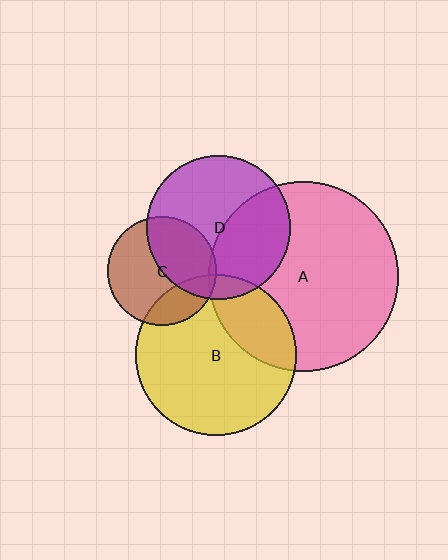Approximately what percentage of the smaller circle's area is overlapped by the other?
Approximately 25%.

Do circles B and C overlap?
Yes.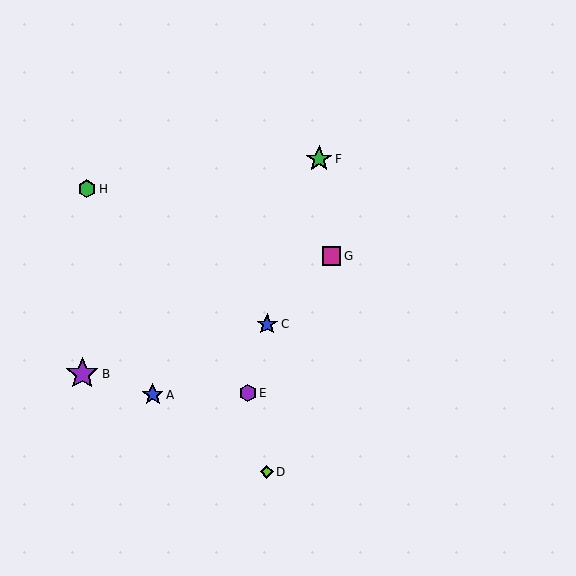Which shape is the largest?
The purple star (labeled B) is the largest.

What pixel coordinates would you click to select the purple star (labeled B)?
Click at (82, 374) to select the purple star B.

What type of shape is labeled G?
Shape G is a magenta square.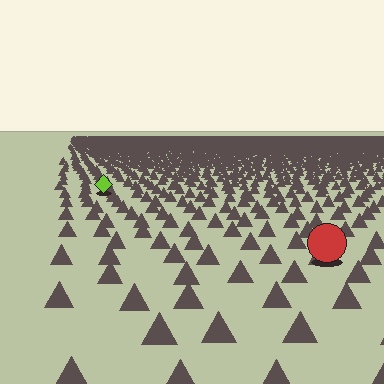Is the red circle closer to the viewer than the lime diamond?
Yes. The red circle is closer — you can tell from the texture gradient: the ground texture is coarser near it.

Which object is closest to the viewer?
The red circle is closest. The texture marks near it are larger and more spread out.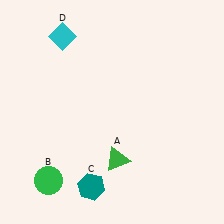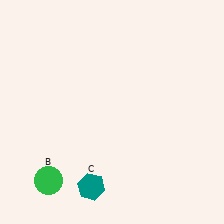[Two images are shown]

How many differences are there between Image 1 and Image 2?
There are 2 differences between the two images.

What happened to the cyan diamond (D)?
The cyan diamond (D) was removed in Image 2. It was in the top-left area of Image 1.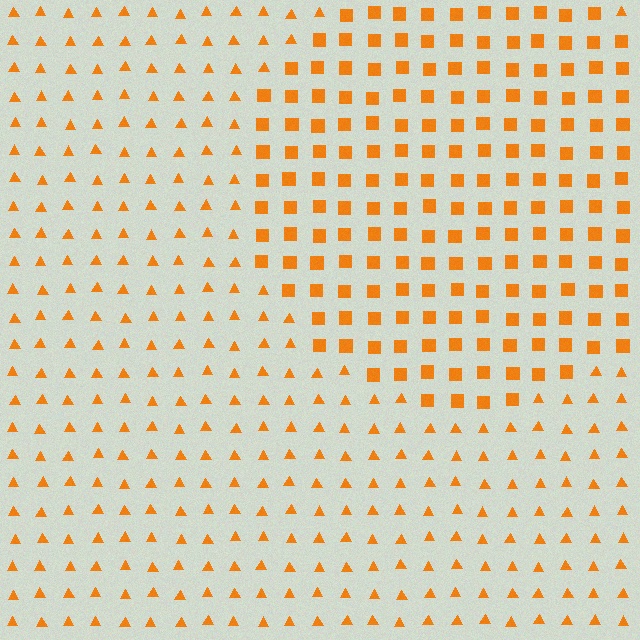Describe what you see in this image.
The image is filled with small orange elements arranged in a uniform grid. A circle-shaped region contains squares, while the surrounding area contains triangles. The boundary is defined purely by the change in element shape.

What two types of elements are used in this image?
The image uses squares inside the circle region and triangles outside it.